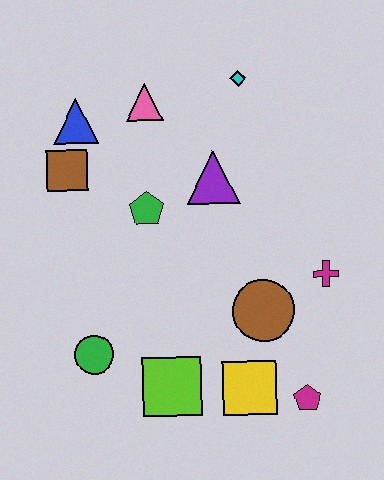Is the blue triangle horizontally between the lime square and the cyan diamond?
No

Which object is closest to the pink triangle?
The blue triangle is closest to the pink triangle.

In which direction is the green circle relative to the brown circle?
The green circle is to the left of the brown circle.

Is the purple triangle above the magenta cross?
Yes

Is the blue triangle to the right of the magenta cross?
No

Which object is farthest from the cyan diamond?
The magenta pentagon is farthest from the cyan diamond.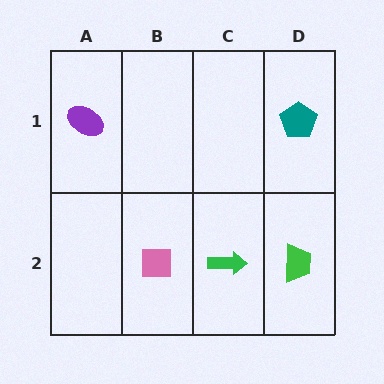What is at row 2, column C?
A green arrow.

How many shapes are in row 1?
2 shapes.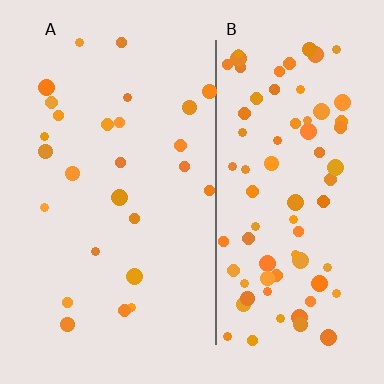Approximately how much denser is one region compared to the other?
Approximately 3.0× — region B over region A.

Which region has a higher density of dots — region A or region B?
B (the right).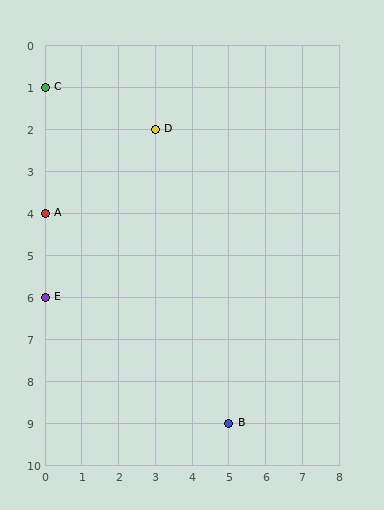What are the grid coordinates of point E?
Point E is at grid coordinates (0, 6).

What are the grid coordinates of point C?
Point C is at grid coordinates (0, 1).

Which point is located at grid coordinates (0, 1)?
Point C is at (0, 1).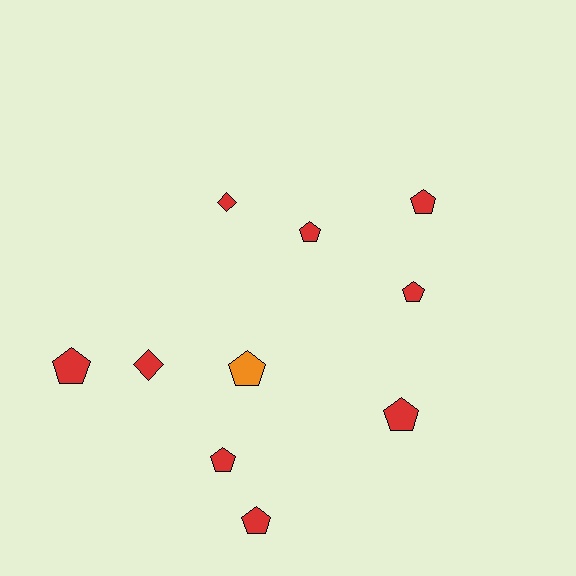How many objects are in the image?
There are 10 objects.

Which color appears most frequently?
Red, with 9 objects.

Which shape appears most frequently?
Pentagon, with 8 objects.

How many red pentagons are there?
There are 7 red pentagons.